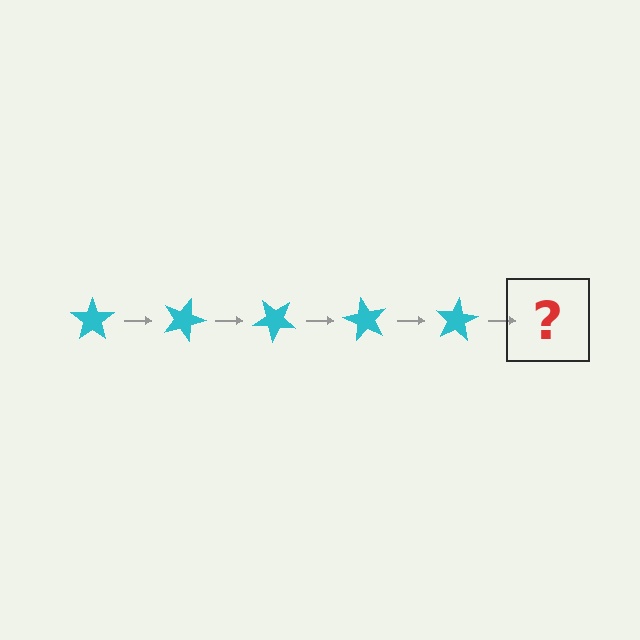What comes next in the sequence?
The next element should be a cyan star rotated 100 degrees.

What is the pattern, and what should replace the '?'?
The pattern is that the star rotates 20 degrees each step. The '?' should be a cyan star rotated 100 degrees.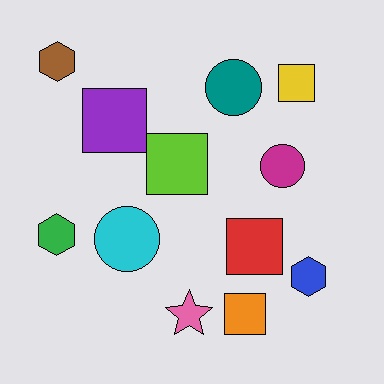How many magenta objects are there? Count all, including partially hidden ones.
There is 1 magenta object.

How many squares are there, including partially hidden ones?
There are 5 squares.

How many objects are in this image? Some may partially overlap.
There are 12 objects.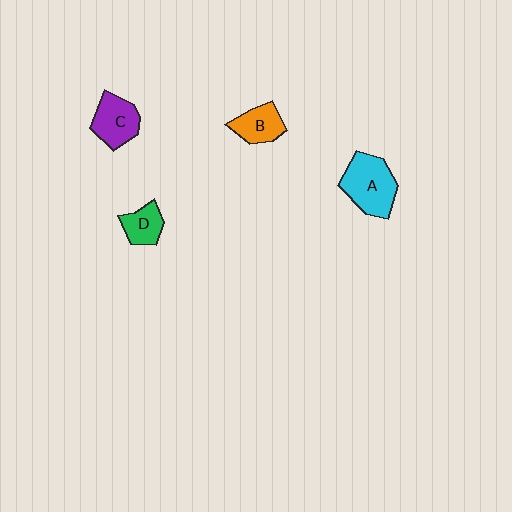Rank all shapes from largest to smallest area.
From largest to smallest: A (cyan), C (purple), B (orange), D (green).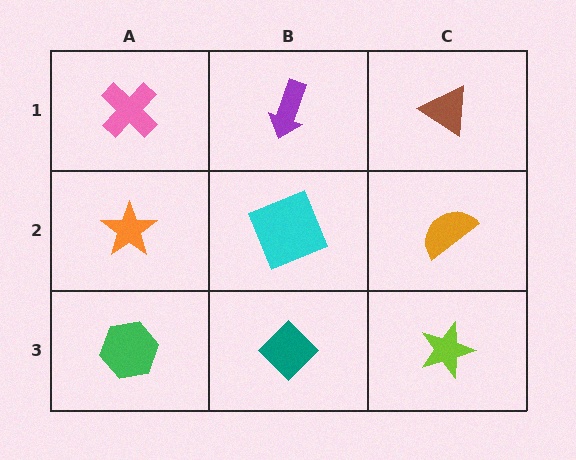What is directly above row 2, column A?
A pink cross.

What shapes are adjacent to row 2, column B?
A purple arrow (row 1, column B), a teal diamond (row 3, column B), an orange star (row 2, column A), an orange semicircle (row 2, column C).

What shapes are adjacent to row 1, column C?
An orange semicircle (row 2, column C), a purple arrow (row 1, column B).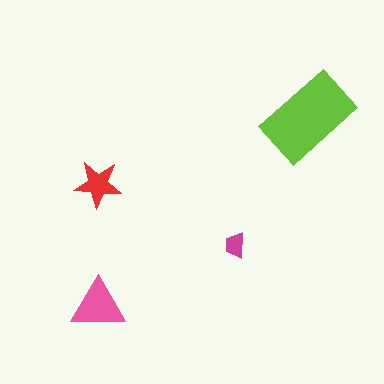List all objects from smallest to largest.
The magenta trapezoid, the red star, the pink triangle, the lime rectangle.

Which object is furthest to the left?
The red star is leftmost.